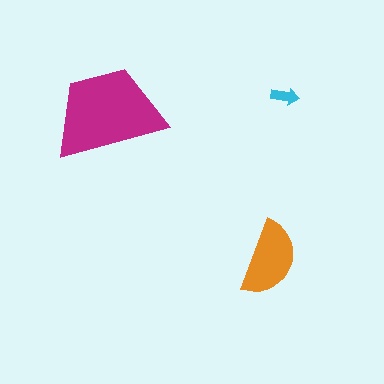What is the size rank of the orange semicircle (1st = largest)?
2nd.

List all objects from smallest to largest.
The cyan arrow, the orange semicircle, the magenta trapezoid.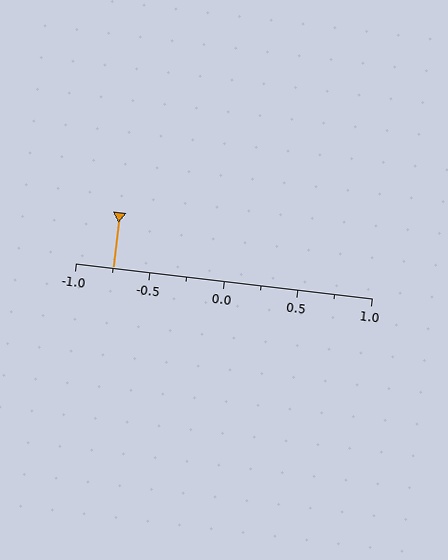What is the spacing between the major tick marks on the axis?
The major ticks are spaced 0.5 apart.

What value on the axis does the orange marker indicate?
The marker indicates approximately -0.75.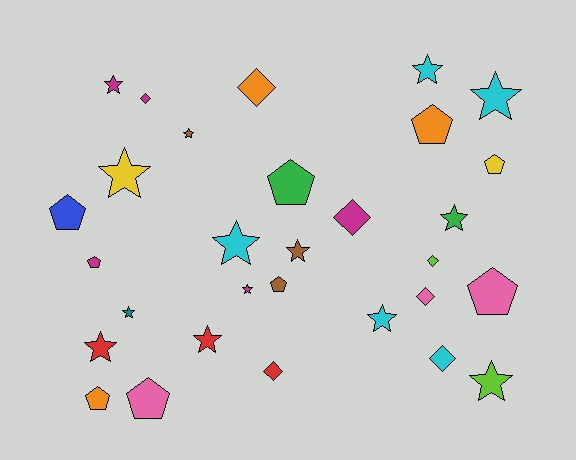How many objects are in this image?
There are 30 objects.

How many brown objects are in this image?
There are 3 brown objects.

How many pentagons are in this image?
There are 9 pentagons.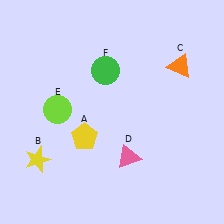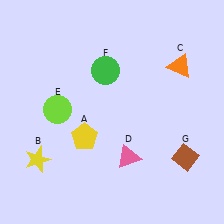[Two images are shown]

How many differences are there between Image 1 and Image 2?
There is 1 difference between the two images.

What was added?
A brown diamond (G) was added in Image 2.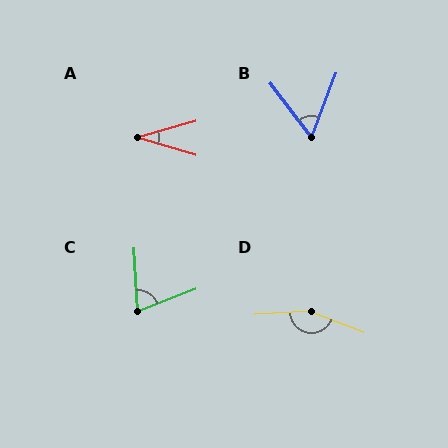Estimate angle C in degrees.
Approximately 72 degrees.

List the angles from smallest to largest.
A (33°), B (59°), C (72°), D (155°).